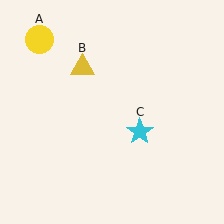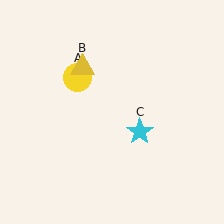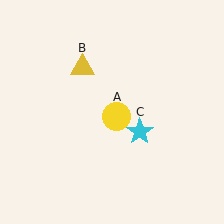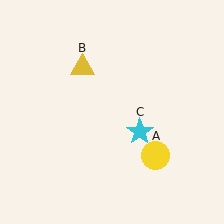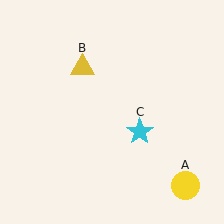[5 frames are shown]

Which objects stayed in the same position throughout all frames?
Yellow triangle (object B) and cyan star (object C) remained stationary.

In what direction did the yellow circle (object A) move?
The yellow circle (object A) moved down and to the right.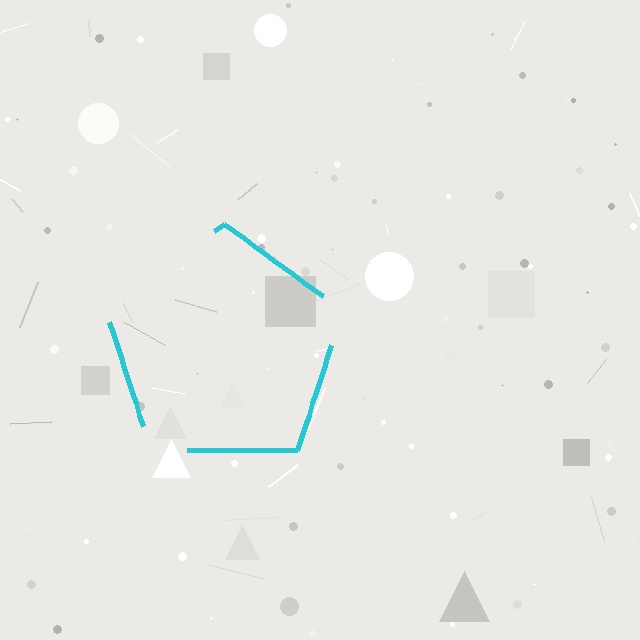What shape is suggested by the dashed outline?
The dashed outline suggests a pentagon.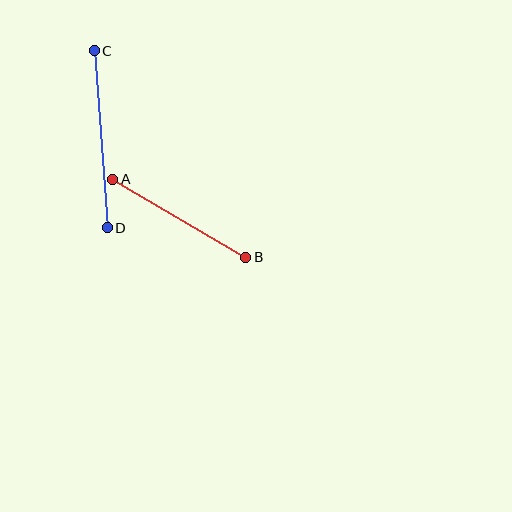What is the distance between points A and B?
The distance is approximately 154 pixels.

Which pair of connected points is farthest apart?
Points C and D are farthest apart.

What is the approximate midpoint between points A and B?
The midpoint is at approximately (179, 218) pixels.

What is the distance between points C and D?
The distance is approximately 177 pixels.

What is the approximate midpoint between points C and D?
The midpoint is at approximately (101, 139) pixels.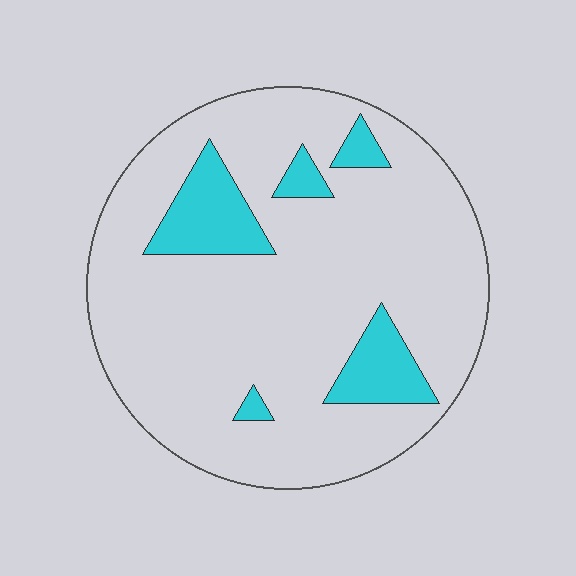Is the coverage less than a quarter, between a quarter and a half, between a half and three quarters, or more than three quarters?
Less than a quarter.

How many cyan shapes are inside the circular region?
5.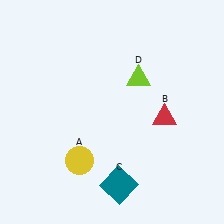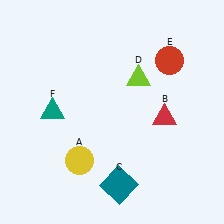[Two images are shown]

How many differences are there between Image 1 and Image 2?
There are 2 differences between the two images.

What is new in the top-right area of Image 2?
A red circle (E) was added in the top-right area of Image 2.